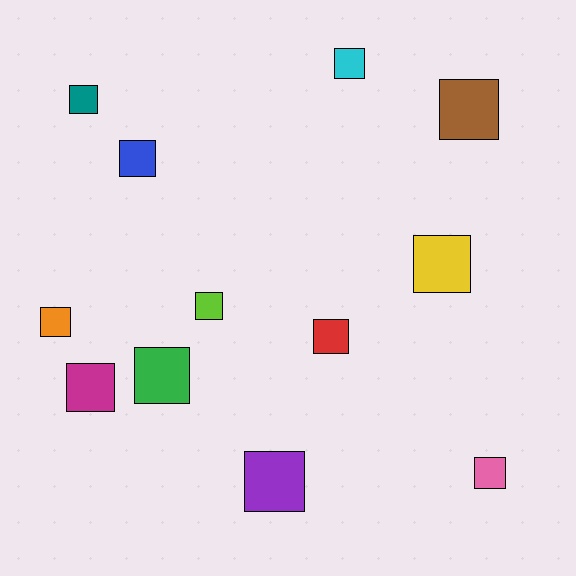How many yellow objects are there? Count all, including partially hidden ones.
There is 1 yellow object.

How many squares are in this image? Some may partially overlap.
There are 12 squares.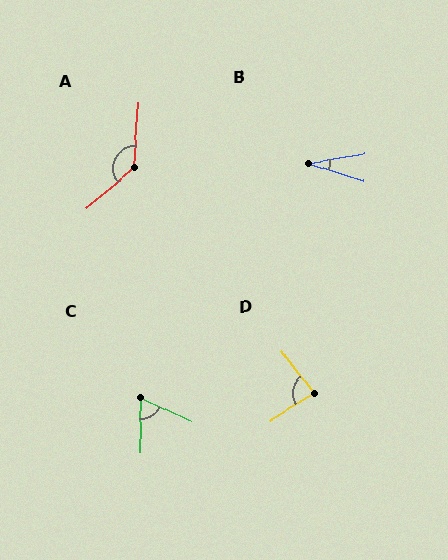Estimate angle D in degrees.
Approximately 84 degrees.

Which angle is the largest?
A, at approximately 134 degrees.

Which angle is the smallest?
B, at approximately 28 degrees.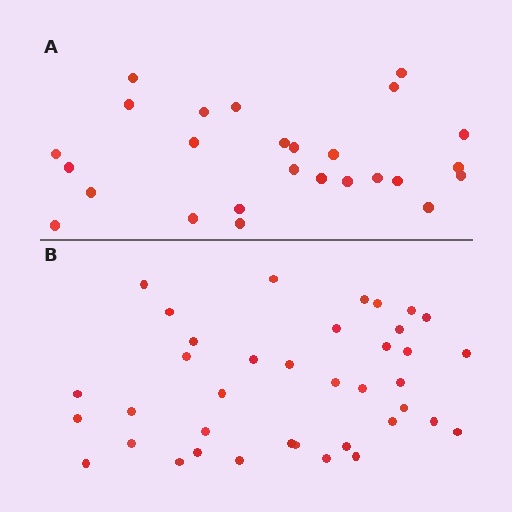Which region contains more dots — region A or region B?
Region B (the bottom region) has more dots.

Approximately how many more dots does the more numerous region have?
Region B has roughly 12 or so more dots than region A.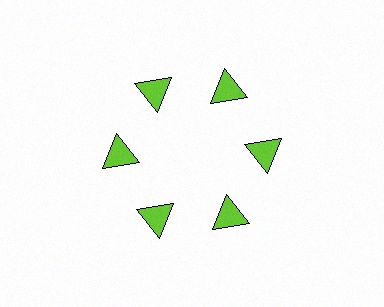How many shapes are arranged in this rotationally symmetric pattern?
There are 6 shapes, arranged in 6 groups of 1.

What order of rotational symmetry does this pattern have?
This pattern has 6-fold rotational symmetry.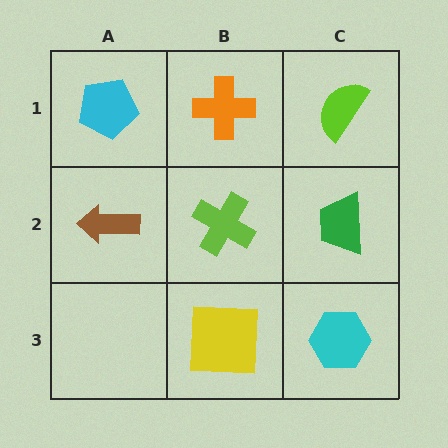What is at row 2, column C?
A green trapezoid.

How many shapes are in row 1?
3 shapes.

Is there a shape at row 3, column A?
No, that cell is empty.